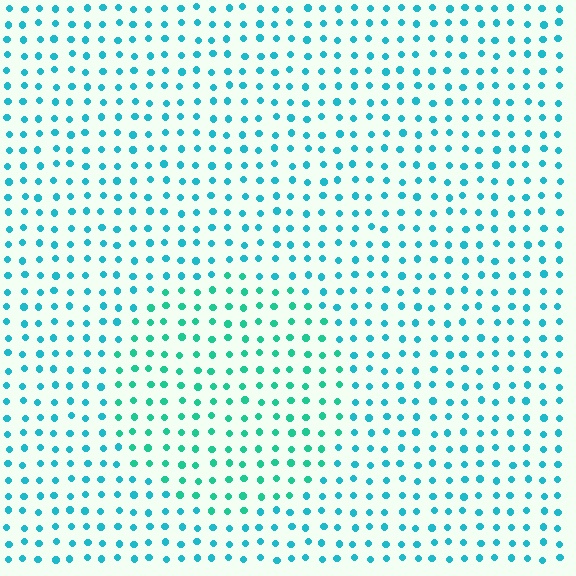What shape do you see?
I see a circle.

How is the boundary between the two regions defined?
The boundary is defined purely by a slight shift in hue (about 25 degrees). Spacing, size, and orientation are identical on both sides.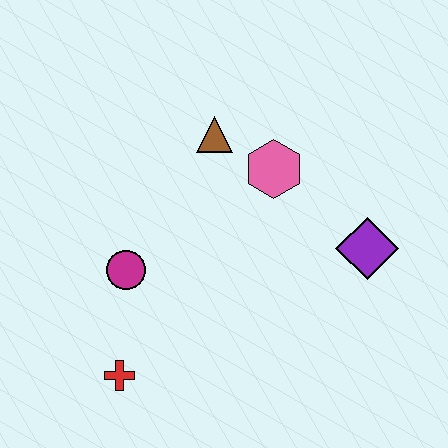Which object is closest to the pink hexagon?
The brown triangle is closest to the pink hexagon.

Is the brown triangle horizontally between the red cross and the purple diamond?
Yes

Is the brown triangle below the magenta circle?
No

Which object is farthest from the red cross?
The purple diamond is farthest from the red cross.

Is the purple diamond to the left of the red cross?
No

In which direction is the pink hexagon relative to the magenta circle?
The pink hexagon is to the right of the magenta circle.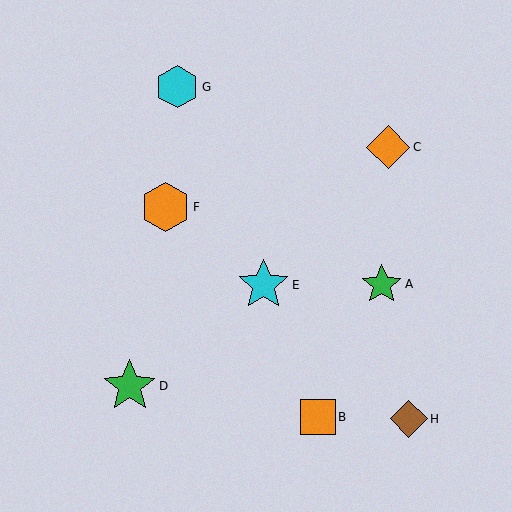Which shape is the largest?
The green star (labeled D) is the largest.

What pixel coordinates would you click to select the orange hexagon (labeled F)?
Click at (165, 207) to select the orange hexagon F.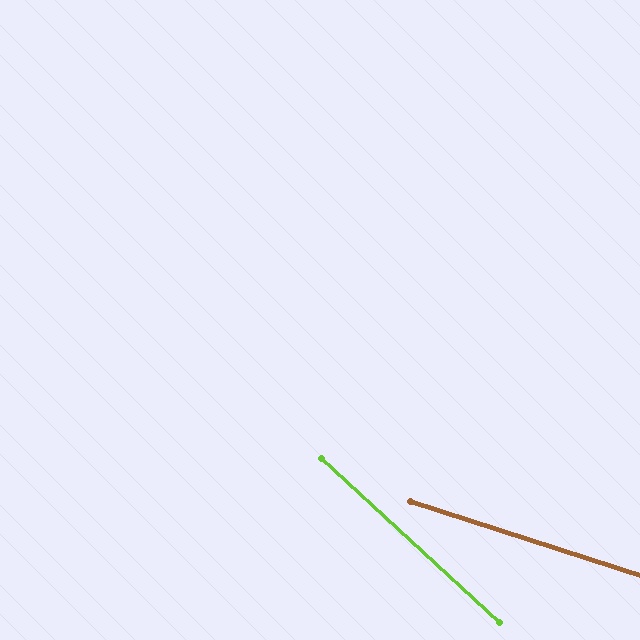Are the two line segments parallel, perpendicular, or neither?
Neither parallel nor perpendicular — they differ by about 25°.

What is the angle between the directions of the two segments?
Approximately 25 degrees.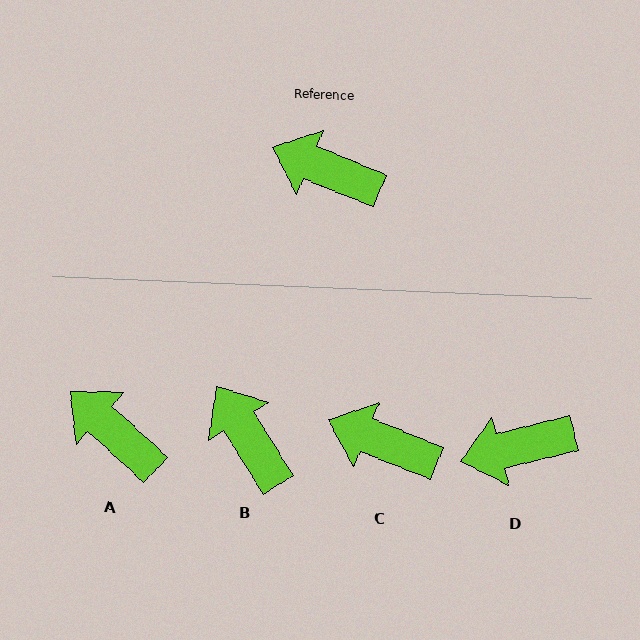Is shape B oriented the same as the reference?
No, it is off by about 36 degrees.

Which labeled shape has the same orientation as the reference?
C.